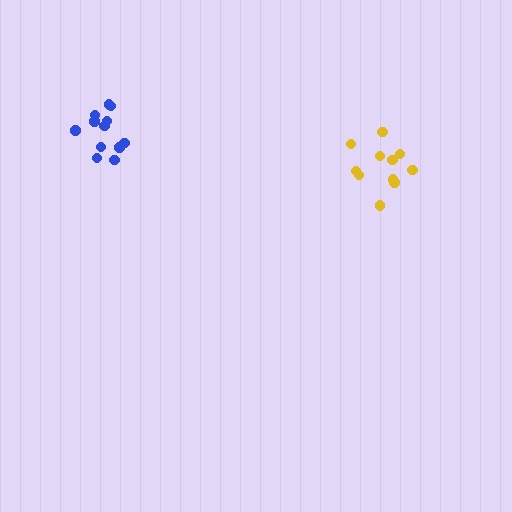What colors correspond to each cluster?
The clusters are colored: blue, yellow.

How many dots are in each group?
Group 1: 12 dots, Group 2: 11 dots (23 total).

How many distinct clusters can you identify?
There are 2 distinct clusters.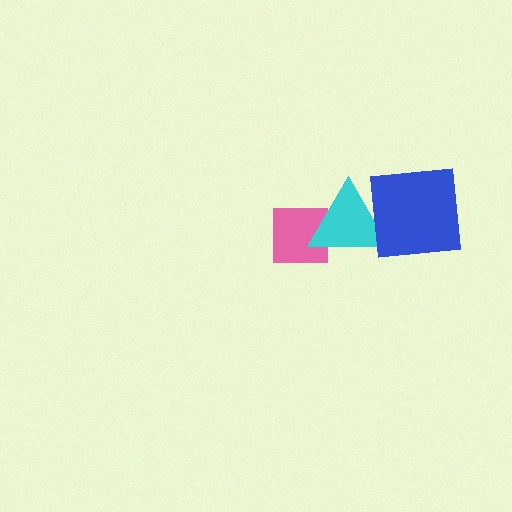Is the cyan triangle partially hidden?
Yes, it is partially covered by another shape.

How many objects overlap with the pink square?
1 object overlaps with the pink square.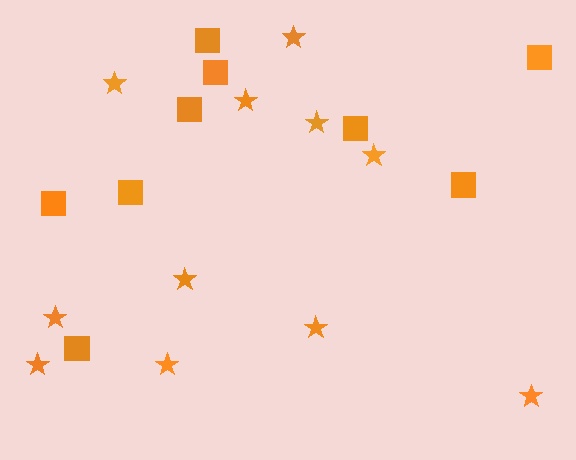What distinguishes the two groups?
There are 2 groups: one group of stars (11) and one group of squares (9).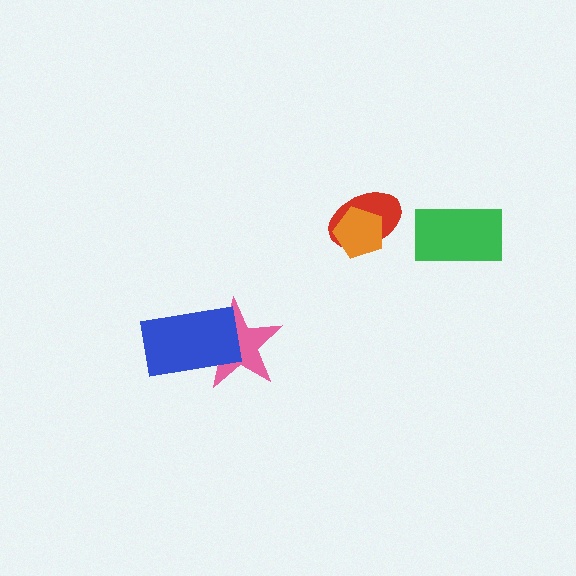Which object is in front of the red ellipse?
The orange pentagon is in front of the red ellipse.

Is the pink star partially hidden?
Yes, it is partially covered by another shape.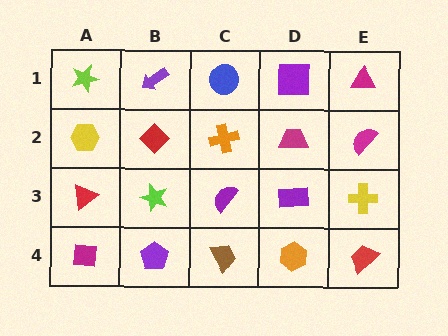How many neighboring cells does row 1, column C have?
3.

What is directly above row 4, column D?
A purple rectangle.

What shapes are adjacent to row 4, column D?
A purple rectangle (row 3, column D), a brown trapezoid (row 4, column C), a red trapezoid (row 4, column E).